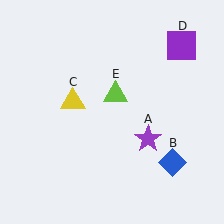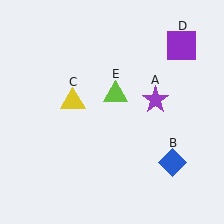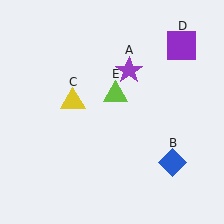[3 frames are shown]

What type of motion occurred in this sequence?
The purple star (object A) rotated counterclockwise around the center of the scene.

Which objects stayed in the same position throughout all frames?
Blue diamond (object B) and yellow triangle (object C) and purple square (object D) and lime triangle (object E) remained stationary.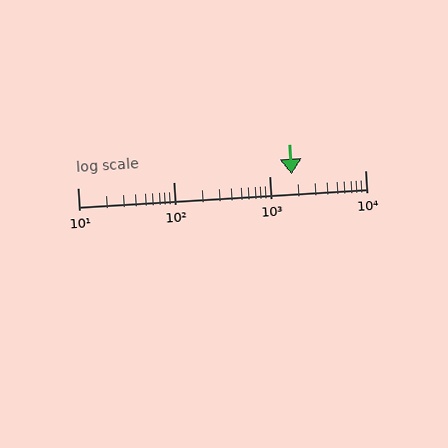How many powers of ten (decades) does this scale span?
The scale spans 3 decades, from 10 to 10000.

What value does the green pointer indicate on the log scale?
The pointer indicates approximately 1700.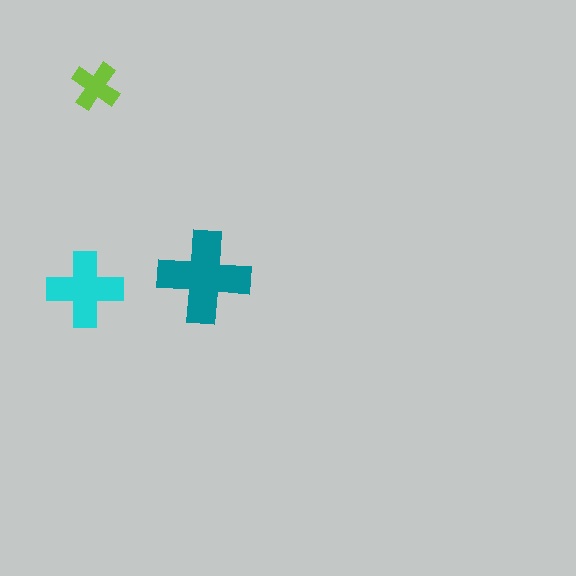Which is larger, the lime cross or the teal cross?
The teal one.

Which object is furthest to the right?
The teal cross is rightmost.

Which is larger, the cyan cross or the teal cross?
The teal one.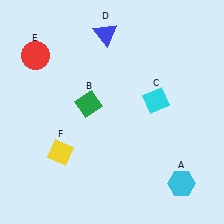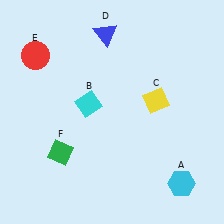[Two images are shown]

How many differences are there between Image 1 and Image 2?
There are 3 differences between the two images.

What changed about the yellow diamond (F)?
In Image 1, F is yellow. In Image 2, it changed to green.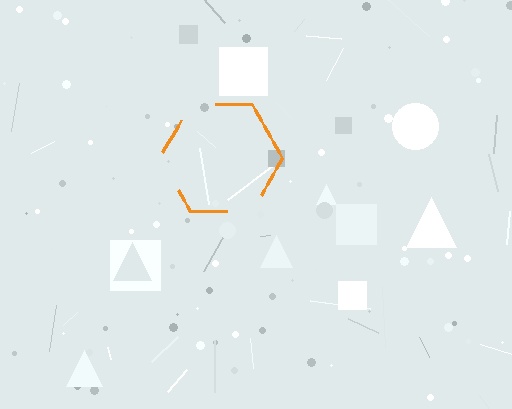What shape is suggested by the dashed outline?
The dashed outline suggests a hexagon.